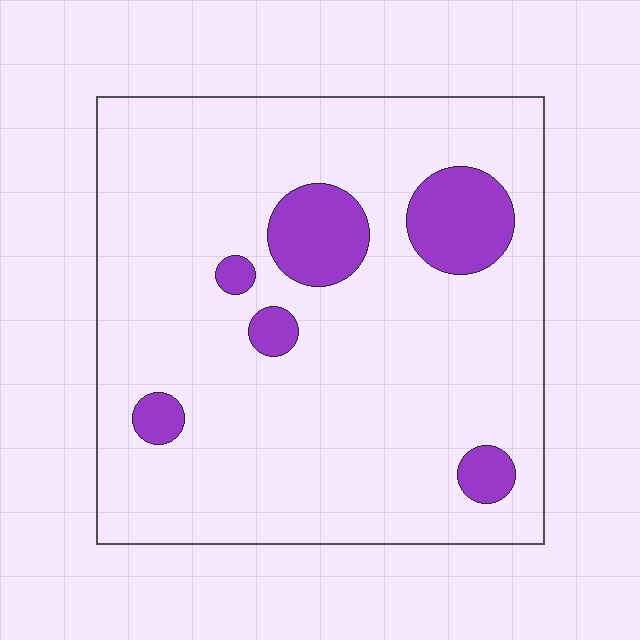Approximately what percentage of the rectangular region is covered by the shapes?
Approximately 15%.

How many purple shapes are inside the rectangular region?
6.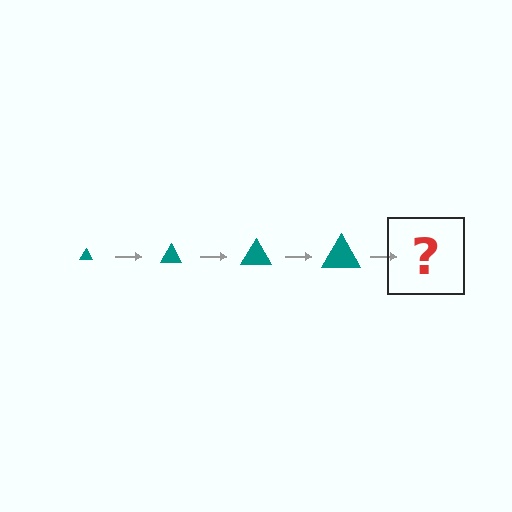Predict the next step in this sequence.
The next step is a teal triangle, larger than the previous one.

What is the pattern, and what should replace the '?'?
The pattern is that the triangle gets progressively larger each step. The '?' should be a teal triangle, larger than the previous one.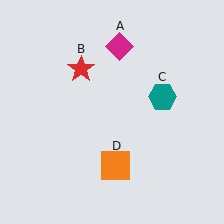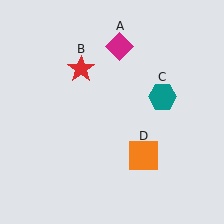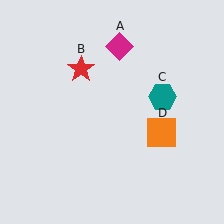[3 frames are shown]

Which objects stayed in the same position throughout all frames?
Magenta diamond (object A) and red star (object B) and teal hexagon (object C) remained stationary.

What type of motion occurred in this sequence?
The orange square (object D) rotated counterclockwise around the center of the scene.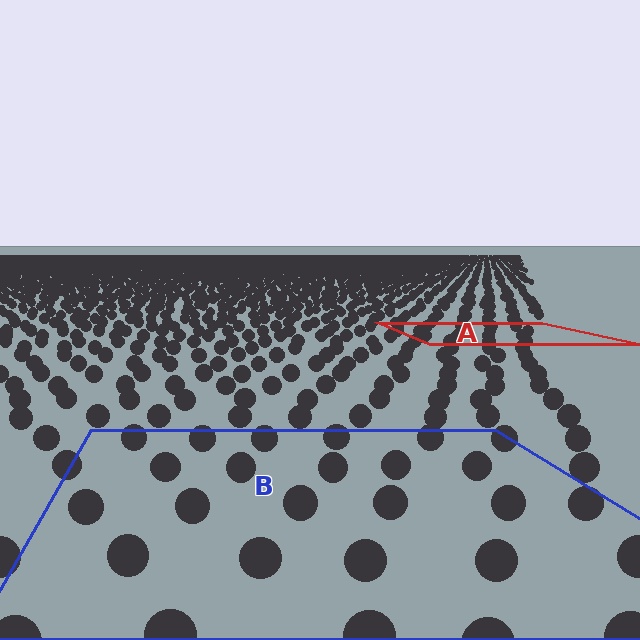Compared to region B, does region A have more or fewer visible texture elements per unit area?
Region A has more texture elements per unit area — they are packed more densely because it is farther away.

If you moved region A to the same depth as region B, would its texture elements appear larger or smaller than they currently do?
They would appear larger. At a closer depth, the same texture elements are projected at a bigger on-screen size.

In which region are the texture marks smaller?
The texture marks are smaller in region A, because it is farther away.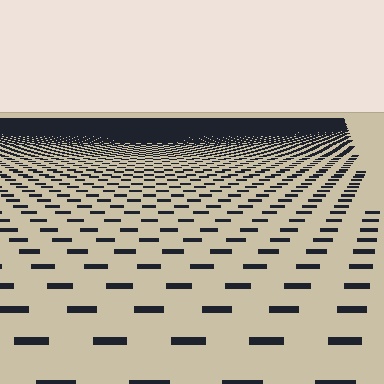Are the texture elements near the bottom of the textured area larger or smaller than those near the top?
Larger. Near the bottom, elements are closer to the viewer and appear at a bigger on-screen size.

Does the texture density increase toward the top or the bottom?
Density increases toward the top.